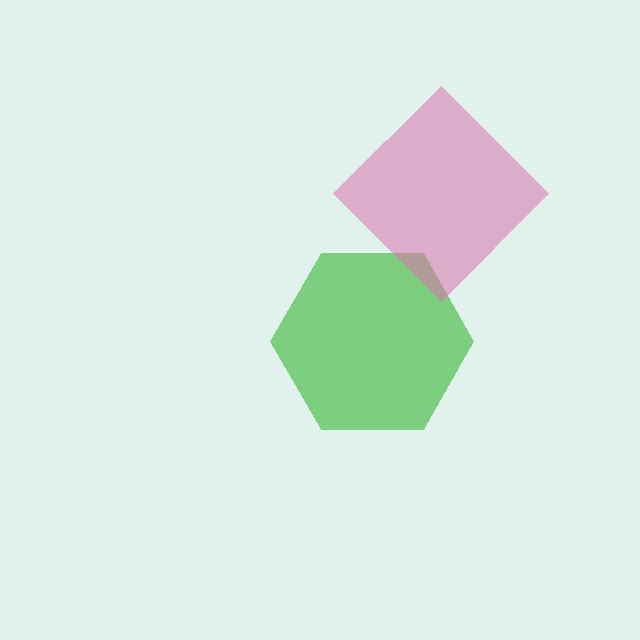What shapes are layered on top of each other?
The layered shapes are: a green hexagon, a pink diamond.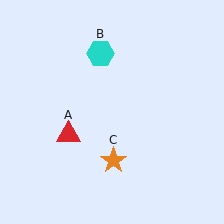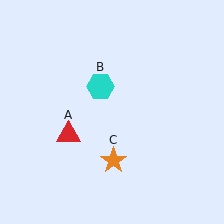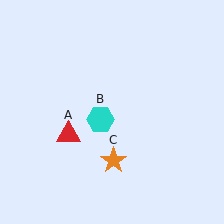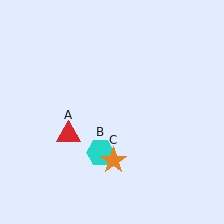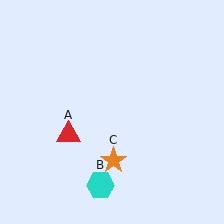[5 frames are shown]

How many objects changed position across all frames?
1 object changed position: cyan hexagon (object B).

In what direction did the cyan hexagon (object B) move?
The cyan hexagon (object B) moved down.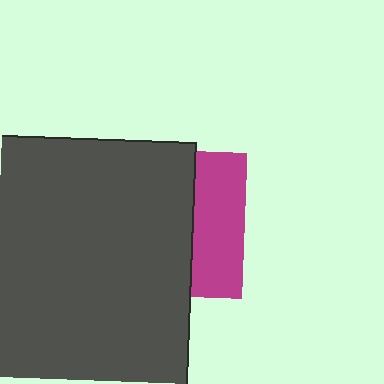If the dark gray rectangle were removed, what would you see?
You would see the complete magenta square.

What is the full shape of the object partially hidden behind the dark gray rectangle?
The partially hidden object is a magenta square.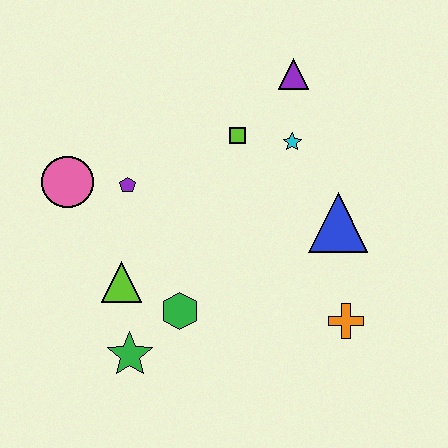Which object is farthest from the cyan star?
The green star is farthest from the cyan star.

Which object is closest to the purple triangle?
The cyan star is closest to the purple triangle.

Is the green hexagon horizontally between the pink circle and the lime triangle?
No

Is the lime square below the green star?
No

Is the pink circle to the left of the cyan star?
Yes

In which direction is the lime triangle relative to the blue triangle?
The lime triangle is to the left of the blue triangle.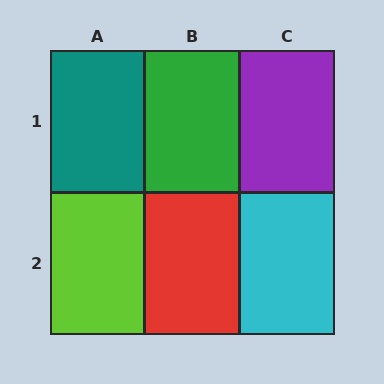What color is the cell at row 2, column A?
Lime.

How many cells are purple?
1 cell is purple.